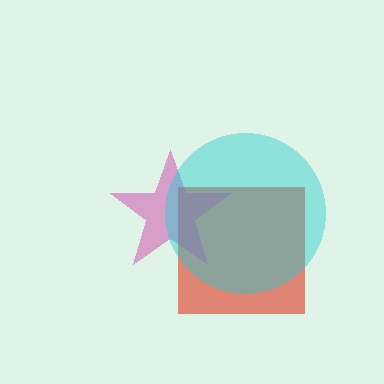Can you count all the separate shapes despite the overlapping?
Yes, there are 3 separate shapes.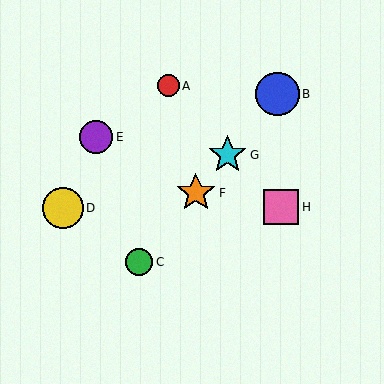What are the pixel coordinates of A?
Object A is at (169, 86).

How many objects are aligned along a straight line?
4 objects (B, C, F, G) are aligned along a straight line.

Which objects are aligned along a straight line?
Objects B, C, F, G are aligned along a straight line.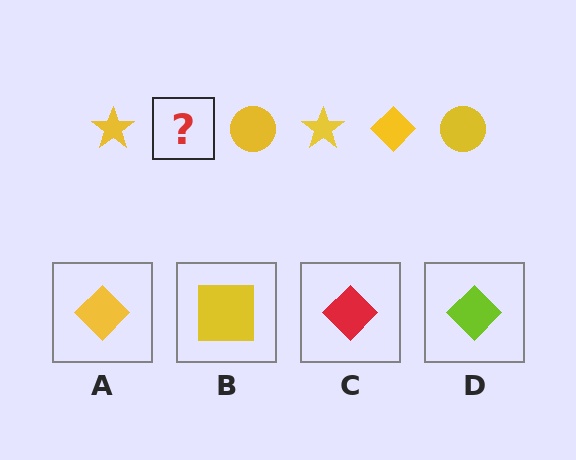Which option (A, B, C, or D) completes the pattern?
A.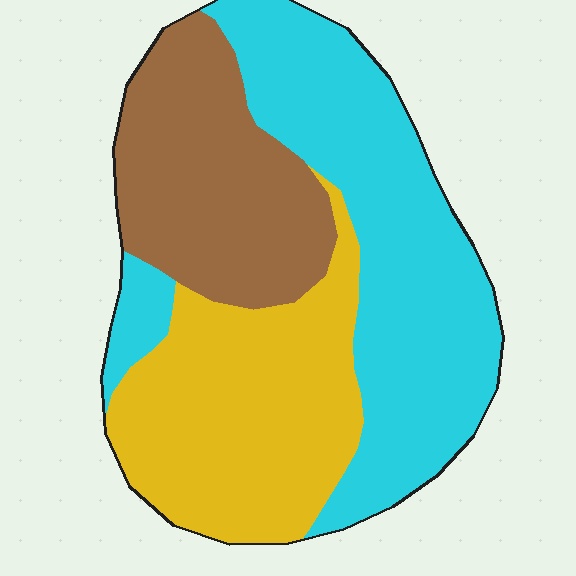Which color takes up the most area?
Cyan, at roughly 40%.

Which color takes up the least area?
Brown, at roughly 25%.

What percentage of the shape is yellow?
Yellow takes up about one third (1/3) of the shape.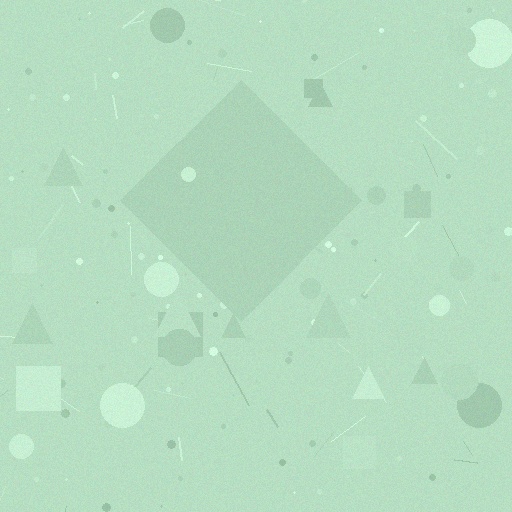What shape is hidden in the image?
A diamond is hidden in the image.